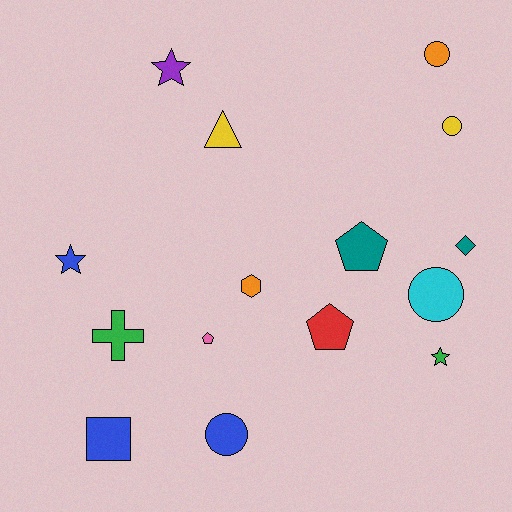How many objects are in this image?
There are 15 objects.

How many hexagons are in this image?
There is 1 hexagon.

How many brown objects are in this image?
There are no brown objects.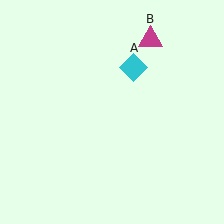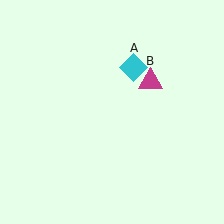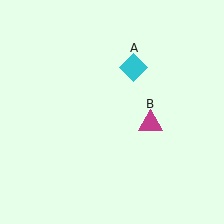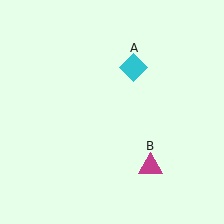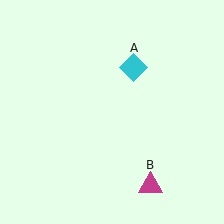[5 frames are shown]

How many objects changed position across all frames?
1 object changed position: magenta triangle (object B).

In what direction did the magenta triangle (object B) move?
The magenta triangle (object B) moved down.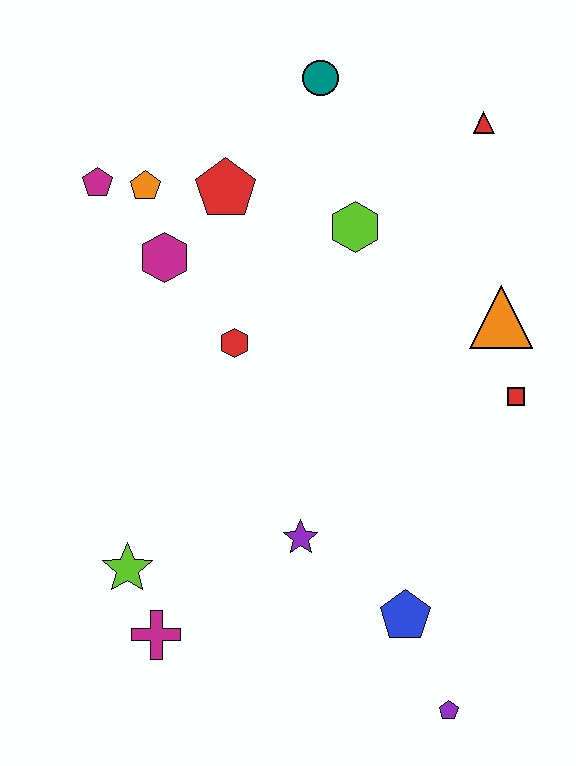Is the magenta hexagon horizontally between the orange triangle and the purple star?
No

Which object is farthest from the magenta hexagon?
The purple pentagon is farthest from the magenta hexagon.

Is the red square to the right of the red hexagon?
Yes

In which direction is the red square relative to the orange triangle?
The red square is below the orange triangle.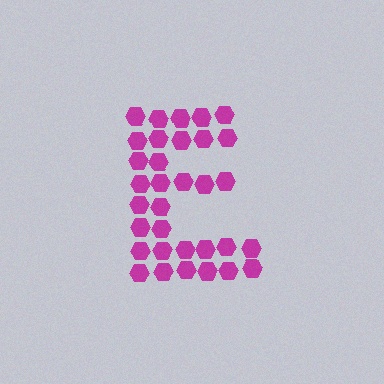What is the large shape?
The large shape is the letter E.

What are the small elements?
The small elements are hexagons.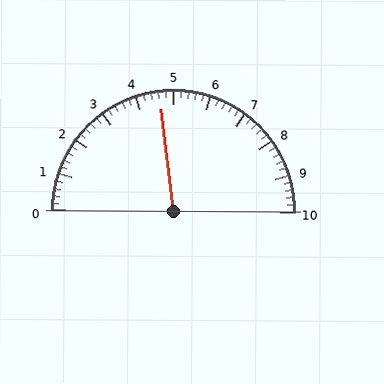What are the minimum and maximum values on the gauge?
The gauge ranges from 0 to 10.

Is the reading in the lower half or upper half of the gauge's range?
The reading is in the lower half of the range (0 to 10).